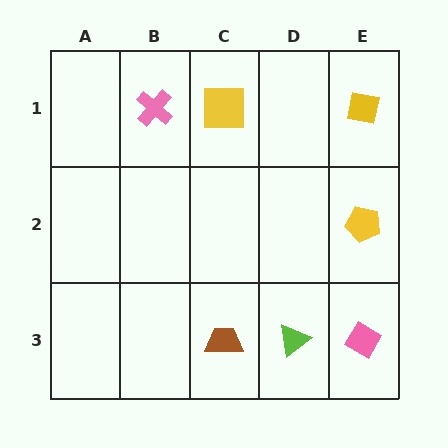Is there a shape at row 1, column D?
No, that cell is empty.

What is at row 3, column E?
A pink diamond.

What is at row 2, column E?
A yellow pentagon.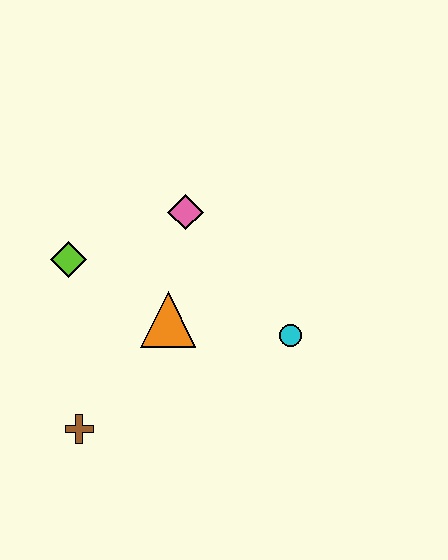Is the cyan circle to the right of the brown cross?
Yes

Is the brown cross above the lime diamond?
No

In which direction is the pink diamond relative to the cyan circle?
The pink diamond is above the cyan circle.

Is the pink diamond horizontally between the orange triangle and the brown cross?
No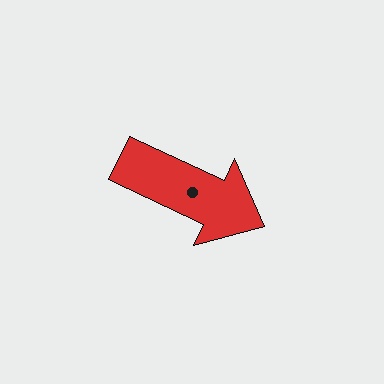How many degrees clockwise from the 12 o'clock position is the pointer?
Approximately 115 degrees.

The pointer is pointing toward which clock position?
Roughly 4 o'clock.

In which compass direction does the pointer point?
Southeast.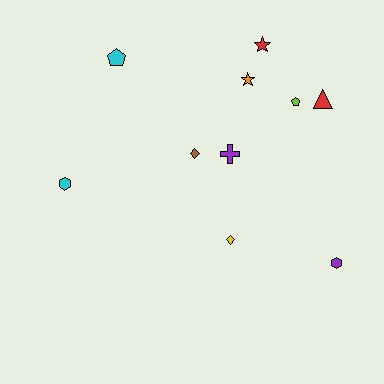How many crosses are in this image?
There is 1 cross.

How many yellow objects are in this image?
There is 1 yellow object.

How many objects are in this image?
There are 10 objects.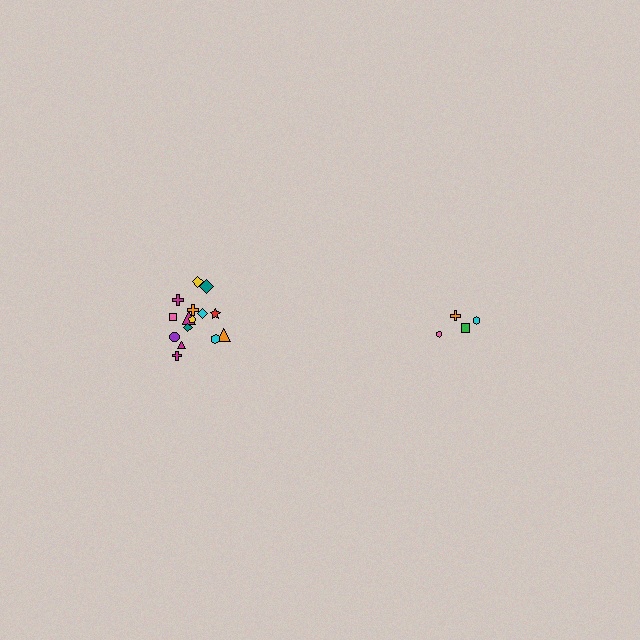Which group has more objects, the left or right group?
The left group.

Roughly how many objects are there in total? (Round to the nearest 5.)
Roughly 20 objects in total.